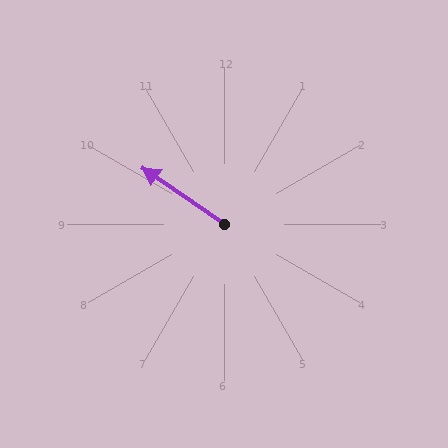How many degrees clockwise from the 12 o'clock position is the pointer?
Approximately 305 degrees.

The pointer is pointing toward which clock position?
Roughly 10 o'clock.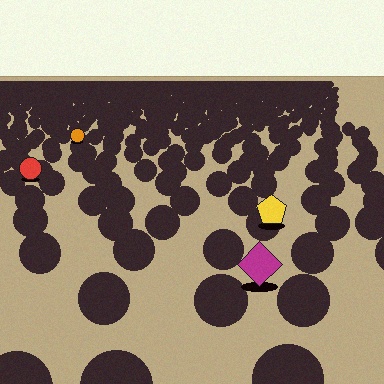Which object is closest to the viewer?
The magenta diamond is closest. The texture marks near it are larger and more spread out.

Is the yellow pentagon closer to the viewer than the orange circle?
Yes. The yellow pentagon is closer — you can tell from the texture gradient: the ground texture is coarser near it.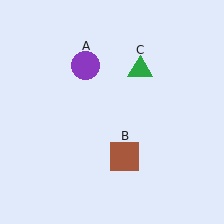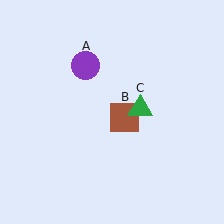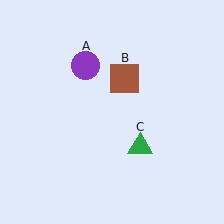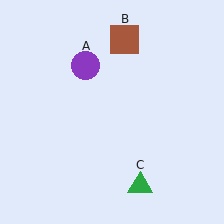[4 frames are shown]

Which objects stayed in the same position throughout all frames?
Purple circle (object A) remained stationary.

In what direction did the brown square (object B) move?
The brown square (object B) moved up.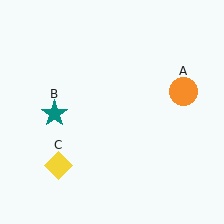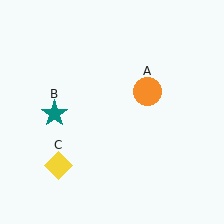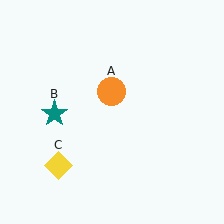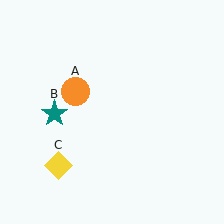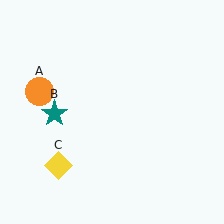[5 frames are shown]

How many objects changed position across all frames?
1 object changed position: orange circle (object A).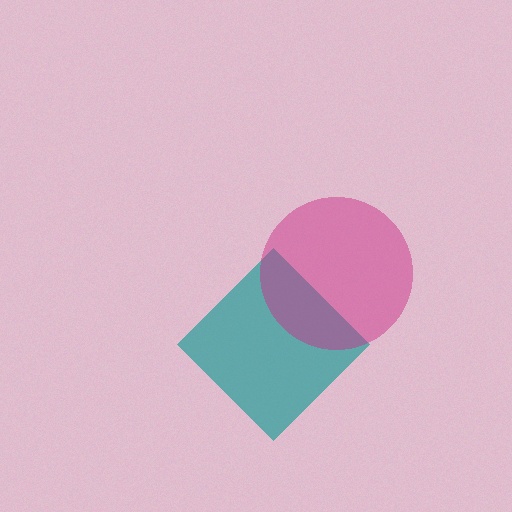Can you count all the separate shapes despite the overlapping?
Yes, there are 2 separate shapes.